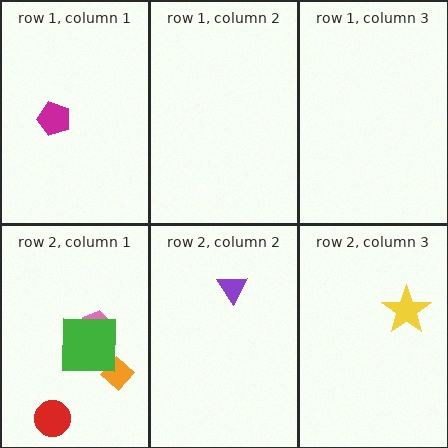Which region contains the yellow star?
The row 2, column 3 region.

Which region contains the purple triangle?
The row 2, column 2 region.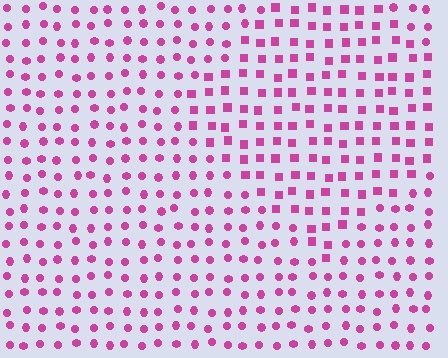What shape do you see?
I see a diamond.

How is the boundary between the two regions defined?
The boundary is defined by a change in element shape: squares inside vs. circles outside. All elements share the same color and spacing.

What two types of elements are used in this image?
The image uses squares inside the diamond region and circles outside it.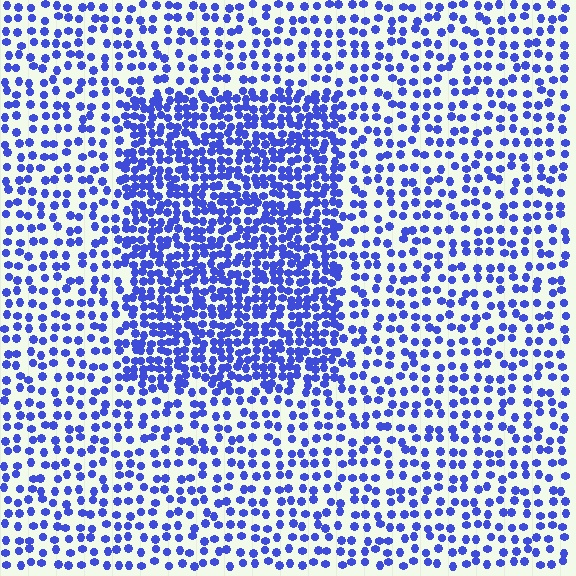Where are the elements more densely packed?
The elements are more densely packed inside the rectangle boundary.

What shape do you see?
I see a rectangle.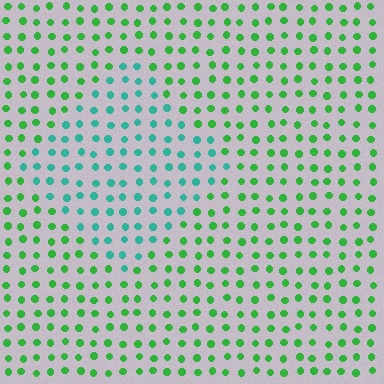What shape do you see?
I see a diamond.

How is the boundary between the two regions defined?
The boundary is defined purely by a slight shift in hue (about 44 degrees). Spacing, size, and orientation are identical on both sides.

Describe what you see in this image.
The image is filled with small green elements in a uniform arrangement. A diamond-shaped region is visible where the elements are tinted to a slightly different hue, forming a subtle color boundary.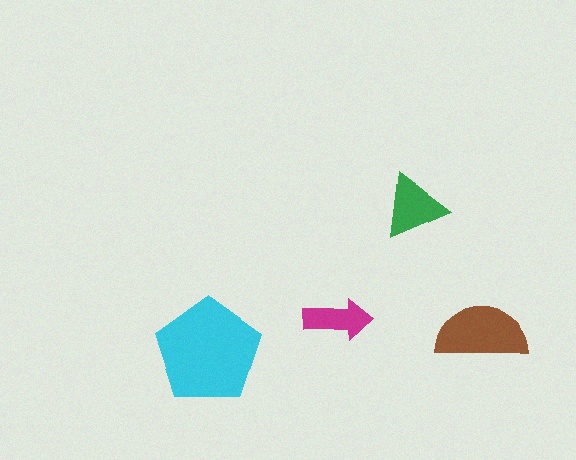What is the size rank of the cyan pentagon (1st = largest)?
1st.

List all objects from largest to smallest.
The cyan pentagon, the brown semicircle, the green triangle, the magenta arrow.